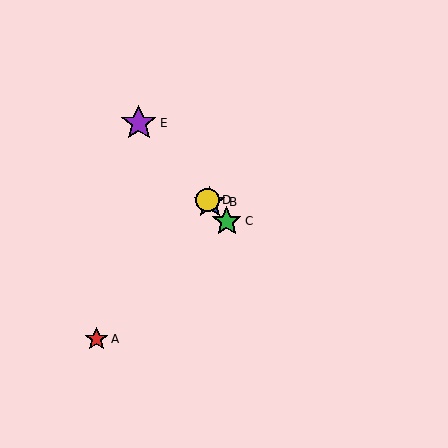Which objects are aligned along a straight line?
Objects B, C, D, E are aligned along a straight line.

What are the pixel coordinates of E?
Object E is at (139, 123).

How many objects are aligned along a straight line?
4 objects (B, C, D, E) are aligned along a straight line.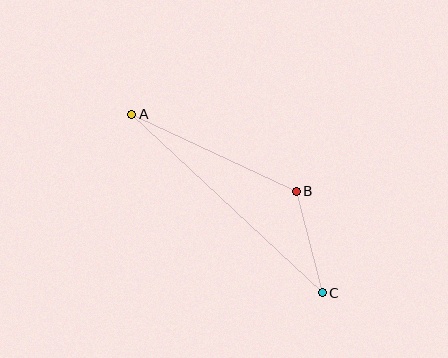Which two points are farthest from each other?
Points A and C are farthest from each other.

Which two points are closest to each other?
Points B and C are closest to each other.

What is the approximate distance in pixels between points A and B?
The distance between A and B is approximately 181 pixels.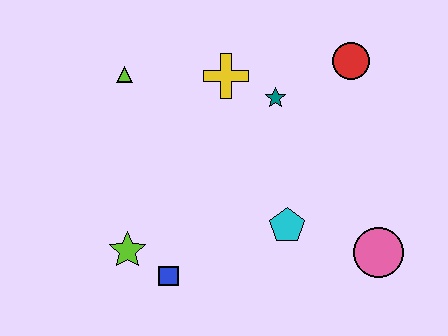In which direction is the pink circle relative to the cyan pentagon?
The pink circle is to the right of the cyan pentagon.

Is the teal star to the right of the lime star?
Yes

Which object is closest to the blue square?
The lime star is closest to the blue square.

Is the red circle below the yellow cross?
No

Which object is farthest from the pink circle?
The lime triangle is farthest from the pink circle.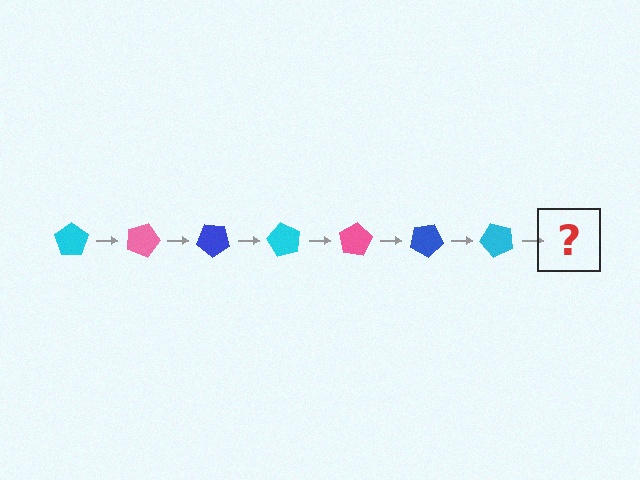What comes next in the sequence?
The next element should be a pink pentagon, rotated 140 degrees from the start.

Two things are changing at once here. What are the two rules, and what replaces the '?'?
The two rules are that it rotates 20 degrees each step and the color cycles through cyan, pink, and blue. The '?' should be a pink pentagon, rotated 140 degrees from the start.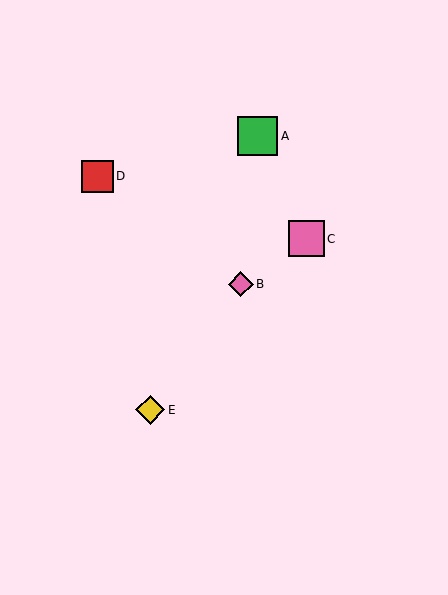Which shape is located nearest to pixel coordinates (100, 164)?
The red square (labeled D) at (97, 176) is nearest to that location.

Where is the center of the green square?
The center of the green square is at (258, 136).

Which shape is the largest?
The green square (labeled A) is the largest.